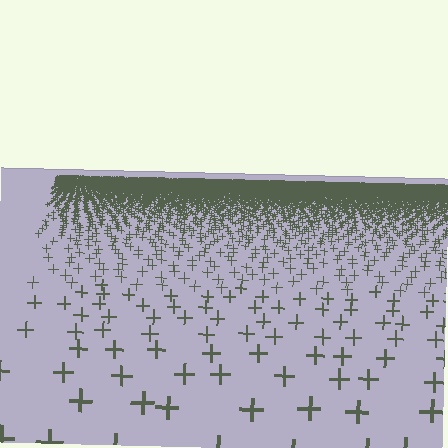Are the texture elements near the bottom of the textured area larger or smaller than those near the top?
Larger. Near the bottom, elements are closer to the viewer and appear at a bigger on-screen size.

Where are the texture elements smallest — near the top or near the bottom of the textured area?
Near the top.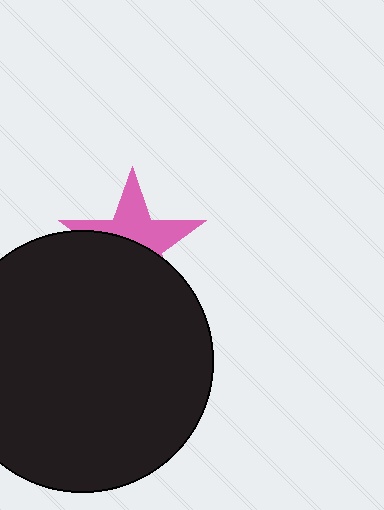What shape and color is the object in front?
The object in front is a black circle.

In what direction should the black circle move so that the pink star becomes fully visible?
The black circle should move down. That is the shortest direction to clear the overlap and leave the pink star fully visible.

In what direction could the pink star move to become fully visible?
The pink star could move up. That would shift it out from behind the black circle entirely.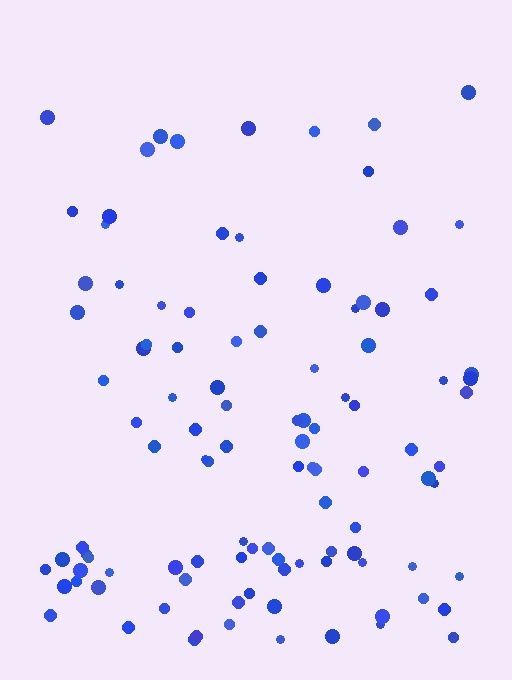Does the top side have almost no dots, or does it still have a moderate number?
Still a moderate number, just noticeably fewer than the bottom.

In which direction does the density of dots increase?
From top to bottom, with the bottom side densest.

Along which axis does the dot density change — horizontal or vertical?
Vertical.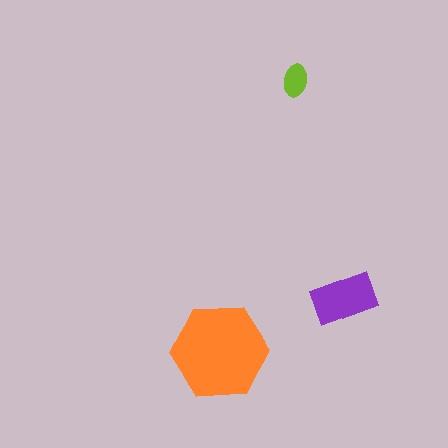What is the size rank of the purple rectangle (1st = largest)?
2nd.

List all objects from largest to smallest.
The orange hexagon, the purple rectangle, the lime ellipse.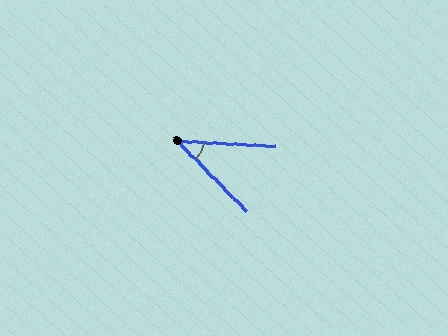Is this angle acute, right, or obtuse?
It is acute.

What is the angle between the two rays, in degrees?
Approximately 43 degrees.